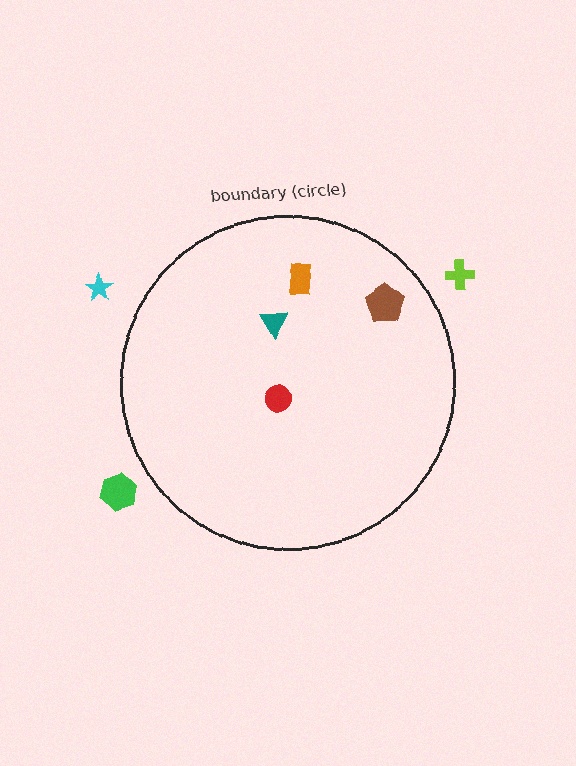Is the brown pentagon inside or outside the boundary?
Inside.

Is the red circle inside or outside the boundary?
Inside.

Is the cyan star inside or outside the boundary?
Outside.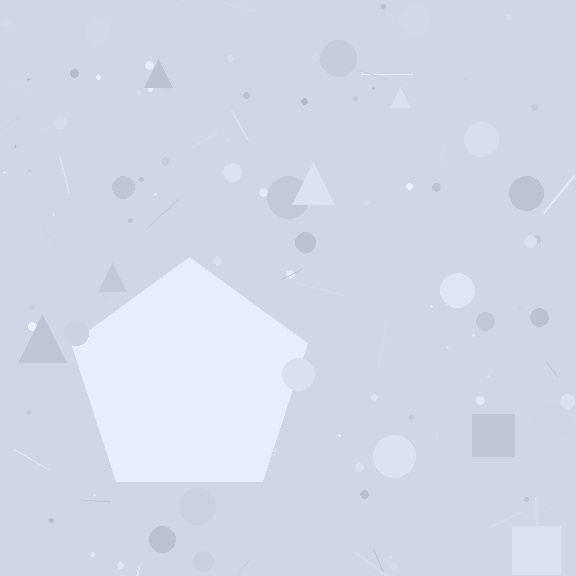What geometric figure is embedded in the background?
A pentagon is embedded in the background.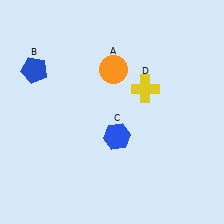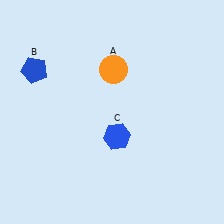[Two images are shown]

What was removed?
The yellow cross (D) was removed in Image 2.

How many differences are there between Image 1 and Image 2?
There is 1 difference between the two images.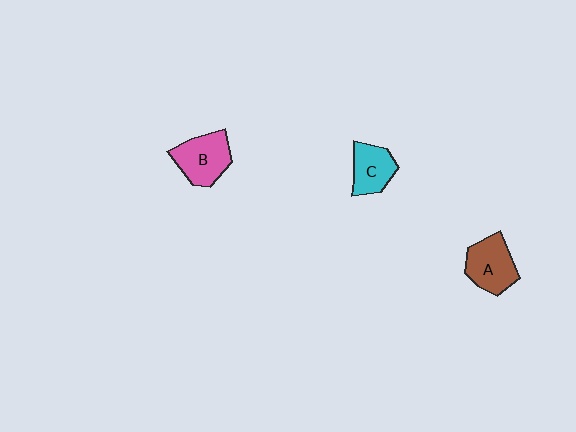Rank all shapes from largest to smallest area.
From largest to smallest: B (pink), A (brown), C (cyan).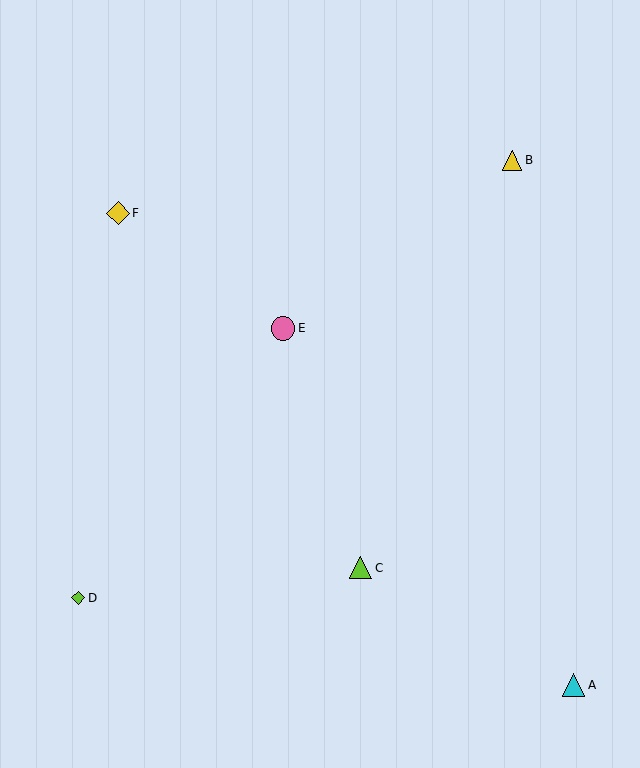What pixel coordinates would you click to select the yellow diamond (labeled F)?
Click at (118, 213) to select the yellow diamond F.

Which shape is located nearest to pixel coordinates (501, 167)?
The yellow triangle (labeled B) at (512, 160) is nearest to that location.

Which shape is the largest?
The pink circle (labeled E) is the largest.